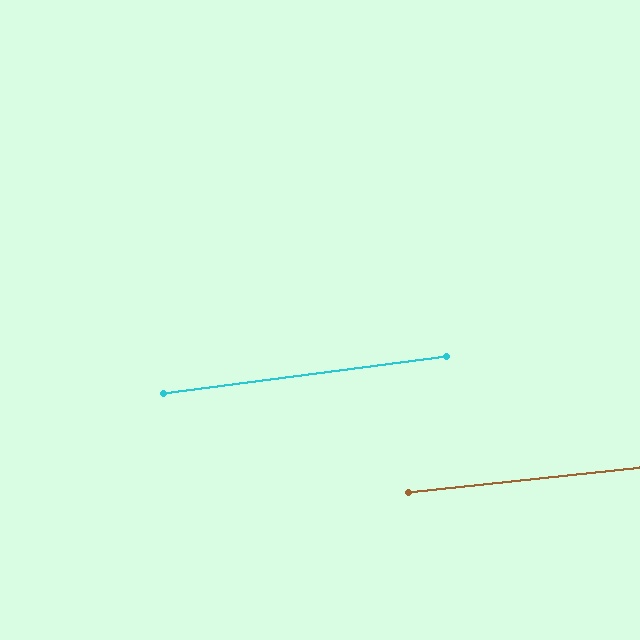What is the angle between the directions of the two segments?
Approximately 1 degree.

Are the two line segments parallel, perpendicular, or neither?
Parallel — their directions differ by only 1.5°.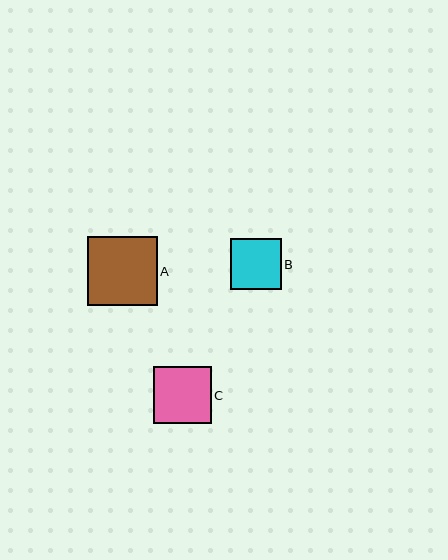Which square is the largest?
Square A is the largest with a size of approximately 69 pixels.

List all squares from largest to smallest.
From largest to smallest: A, C, B.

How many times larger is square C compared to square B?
Square C is approximately 1.1 times the size of square B.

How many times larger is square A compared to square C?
Square A is approximately 1.2 times the size of square C.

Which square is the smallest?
Square B is the smallest with a size of approximately 51 pixels.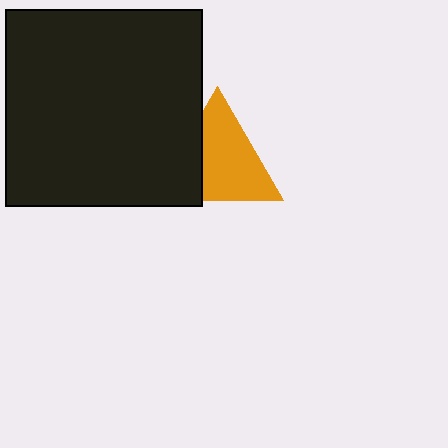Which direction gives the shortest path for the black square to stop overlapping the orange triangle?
Moving left gives the shortest separation.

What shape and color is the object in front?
The object in front is a black square.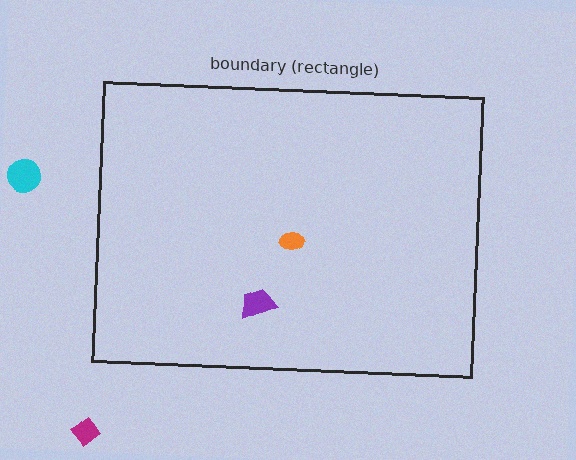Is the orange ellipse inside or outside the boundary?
Inside.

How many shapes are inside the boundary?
2 inside, 2 outside.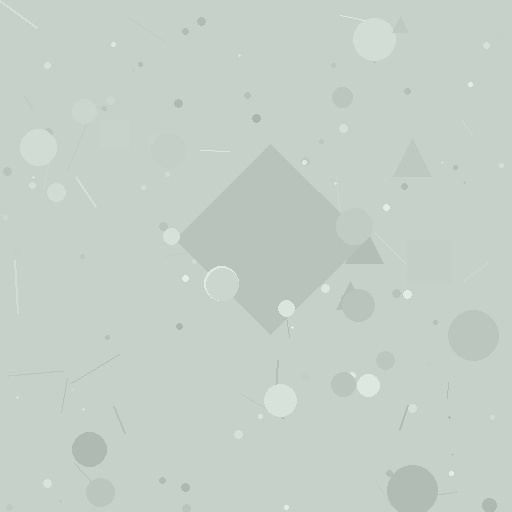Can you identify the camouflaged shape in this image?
The camouflaged shape is a diamond.